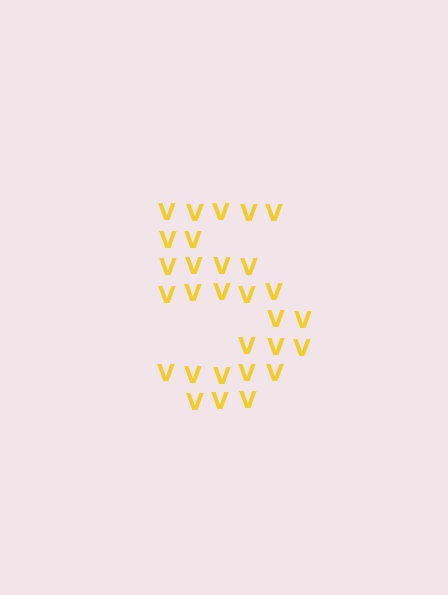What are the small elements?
The small elements are letter V's.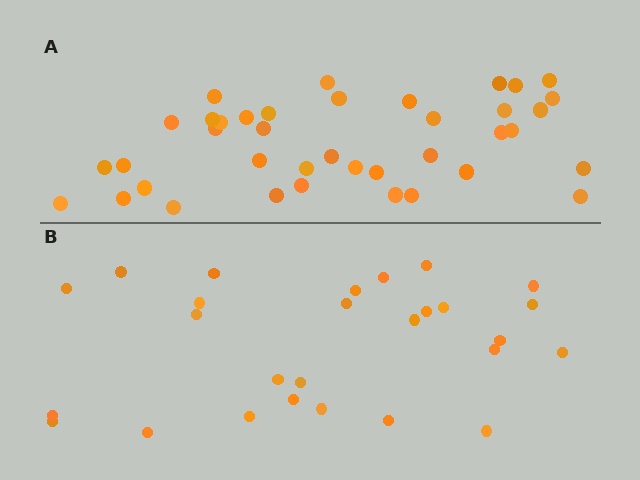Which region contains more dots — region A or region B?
Region A (the top region) has more dots.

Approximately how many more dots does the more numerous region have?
Region A has roughly 12 or so more dots than region B.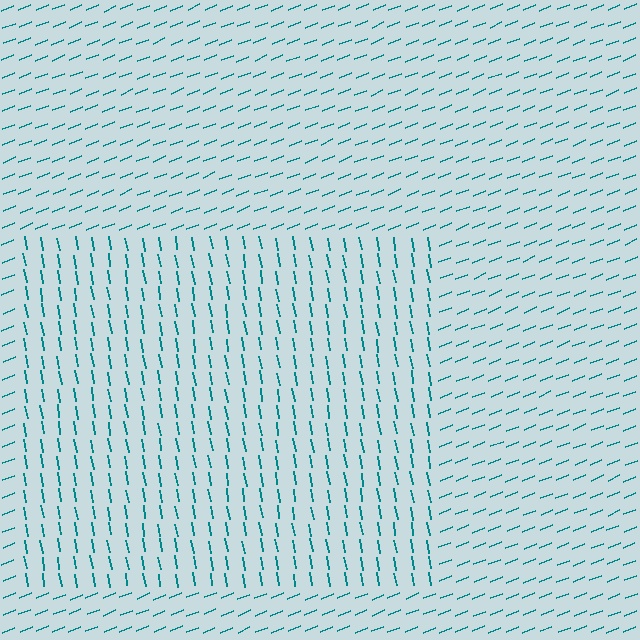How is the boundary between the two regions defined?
The boundary is defined purely by a change in line orientation (approximately 78 degrees difference). All lines are the same color and thickness.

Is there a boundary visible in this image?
Yes, there is a texture boundary formed by a change in line orientation.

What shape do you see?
I see a rectangle.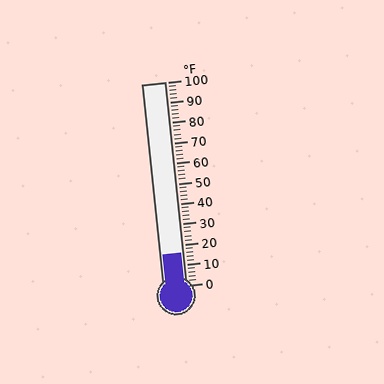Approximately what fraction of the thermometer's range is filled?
The thermometer is filled to approximately 15% of its range.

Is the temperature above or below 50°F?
The temperature is below 50°F.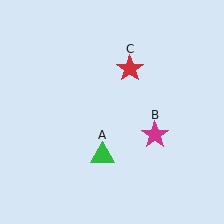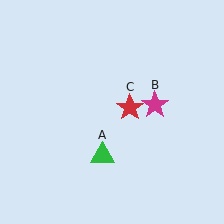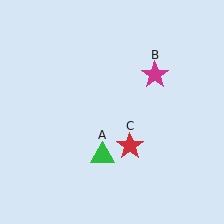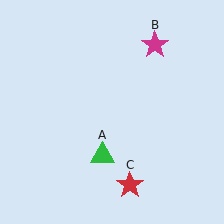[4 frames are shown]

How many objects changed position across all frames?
2 objects changed position: magenta star (object B), red star (object C).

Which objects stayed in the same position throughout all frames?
Green triangle (object A) remained stationary.